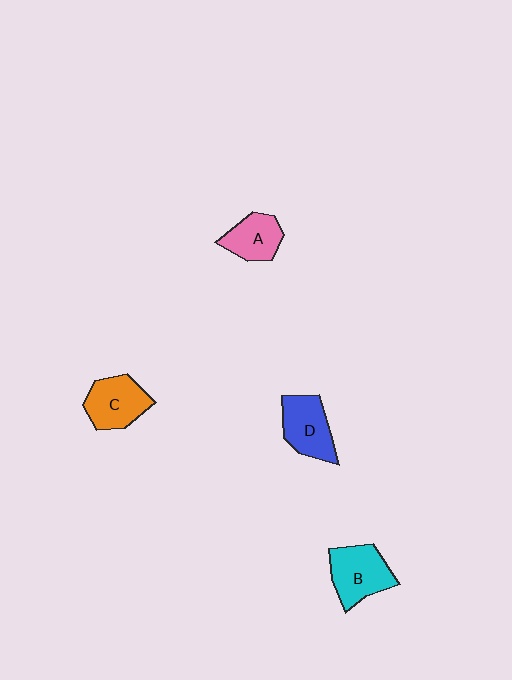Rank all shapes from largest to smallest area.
From largest to smallest: B (cyan), C (orange), D (blue), A (pink).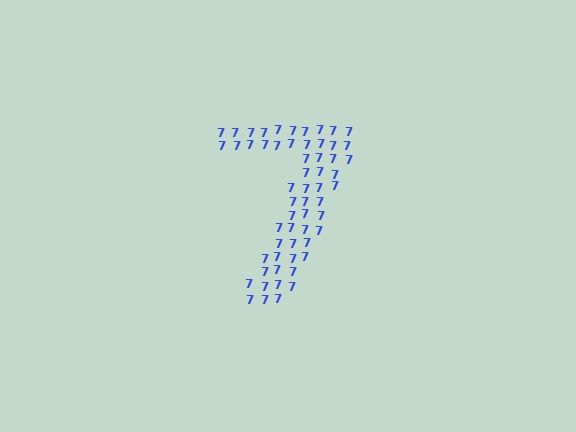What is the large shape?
The large shape is the digit 7.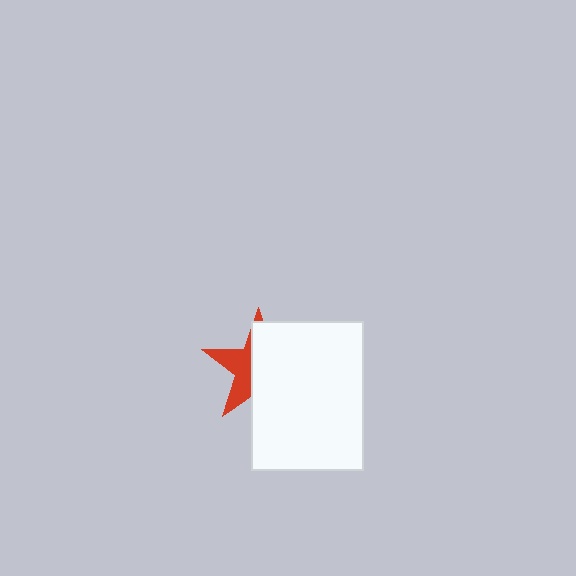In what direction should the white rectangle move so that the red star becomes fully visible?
The white rectangle should move right. That is the shortest direction to clear the overlap and leave the red star fully visible.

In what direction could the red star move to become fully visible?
The red star could move left. That would shift it out from behind the white rectangle entirely.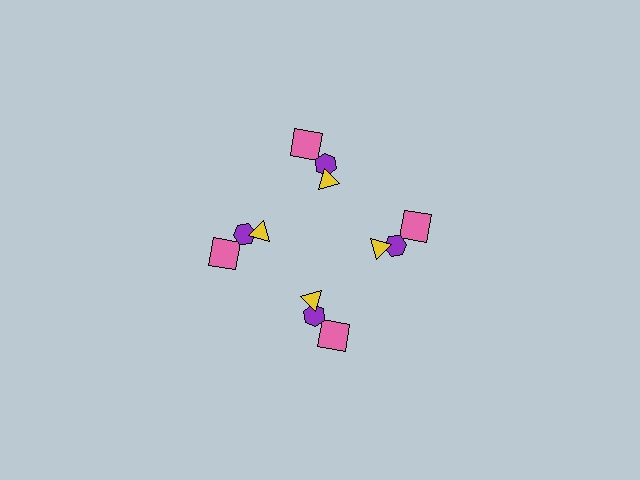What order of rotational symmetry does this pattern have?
This pattern has 4-fold rotational symmetry.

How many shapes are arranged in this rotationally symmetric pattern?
There are 12 shapes, arranged in 4 groups of 3.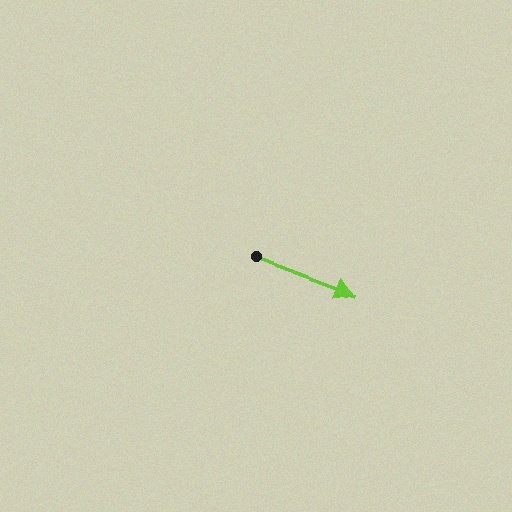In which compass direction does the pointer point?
East.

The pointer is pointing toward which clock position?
Roughly 4 o'clock.